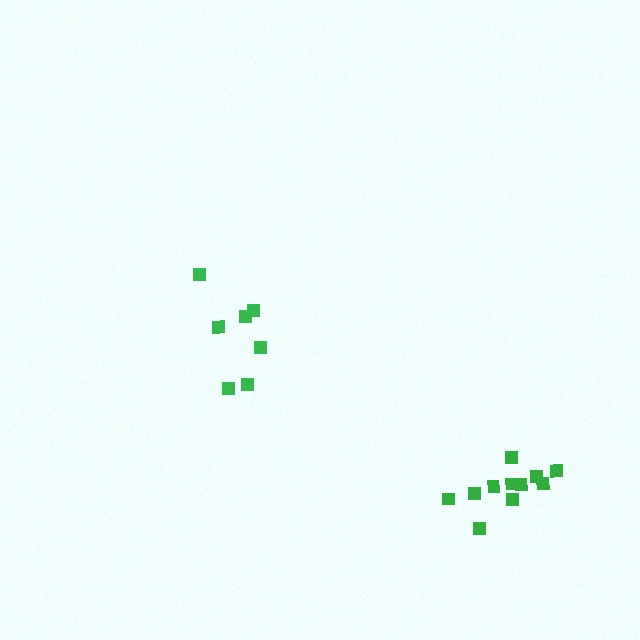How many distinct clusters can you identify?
There are 2 distinct clusters.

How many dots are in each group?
Group 1: 7 dots, Group 2: 11 dots (18 total).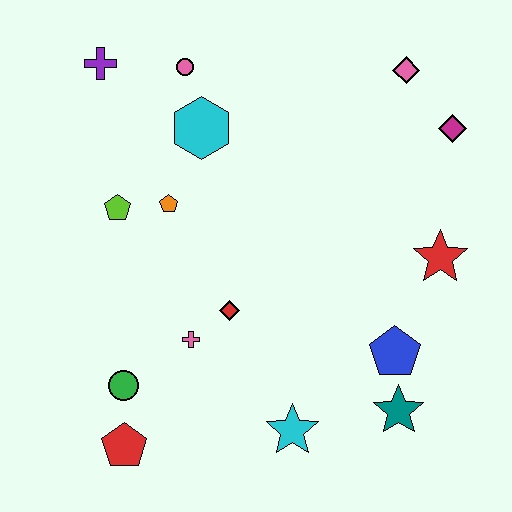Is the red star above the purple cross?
No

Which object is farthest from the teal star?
The purple cross is farthest from the teal star.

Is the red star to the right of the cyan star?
Yes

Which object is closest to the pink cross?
The red diamond is closest to the pink cross.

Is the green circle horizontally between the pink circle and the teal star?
No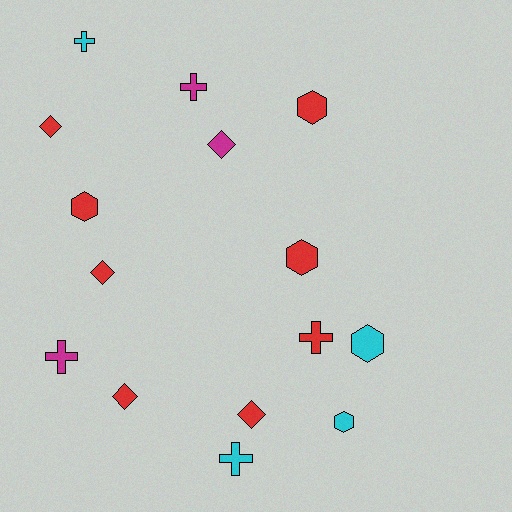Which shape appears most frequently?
Hexagon, with 5 objects.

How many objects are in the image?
There are 15 objects.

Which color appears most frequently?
Red, with 8 objects.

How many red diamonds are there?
There are 4 red diamonds.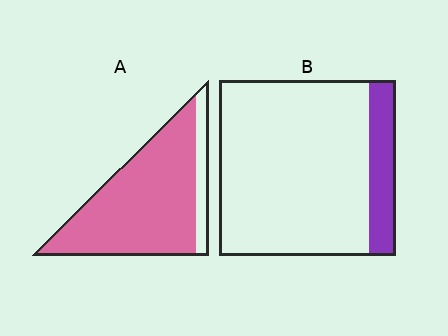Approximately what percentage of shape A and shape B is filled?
A is approximately 85% and B is approximately 15%.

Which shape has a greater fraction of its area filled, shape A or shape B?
Shape A.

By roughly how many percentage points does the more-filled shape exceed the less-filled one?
By roughly 70 percentage points (A over B).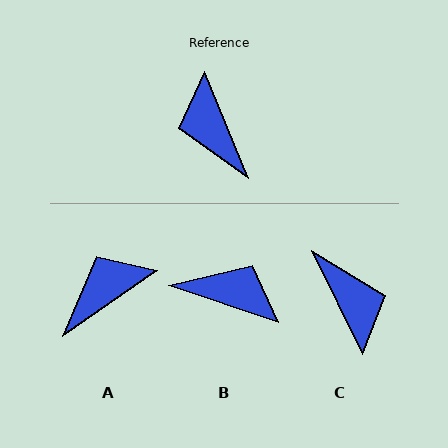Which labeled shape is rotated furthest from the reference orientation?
C, about 176 degrees away.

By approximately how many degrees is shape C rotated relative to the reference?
Approximately 176 degrees clockwise.